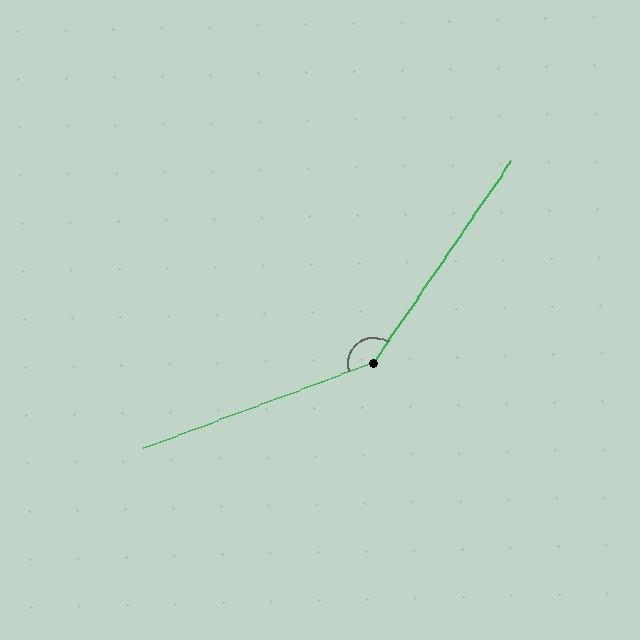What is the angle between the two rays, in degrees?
Approximately 145 degrees.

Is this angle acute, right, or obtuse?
It is obtuse.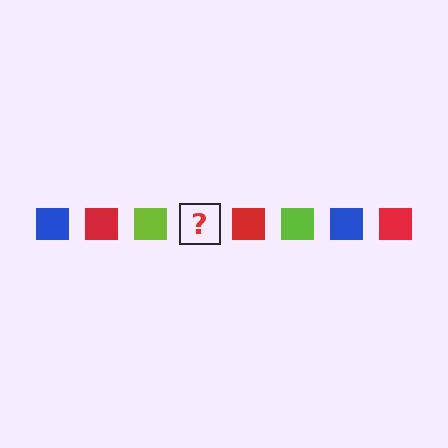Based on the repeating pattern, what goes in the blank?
The blank should be a blue square.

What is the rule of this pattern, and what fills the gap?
The rule is that the pattern cycles through blue, red, lime squares. The gap should be filled with a blue square.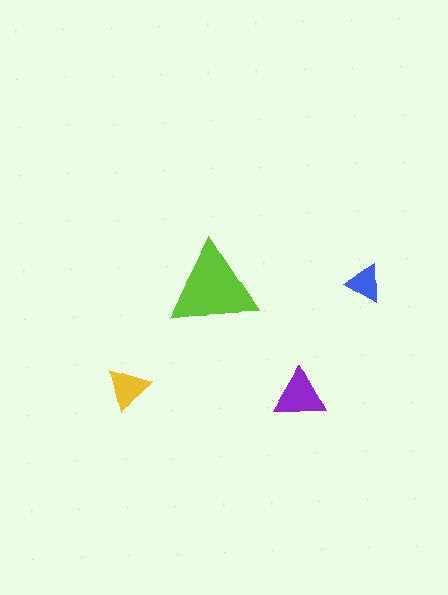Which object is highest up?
The blue triangle is topmost.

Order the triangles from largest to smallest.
the lime one, the purple one, the yellow one, the blue one.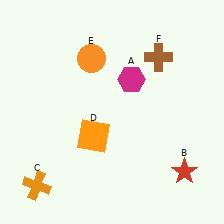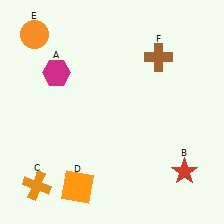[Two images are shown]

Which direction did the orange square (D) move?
The orange square (D) moved down.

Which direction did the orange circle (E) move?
The orange circle (E) moved left.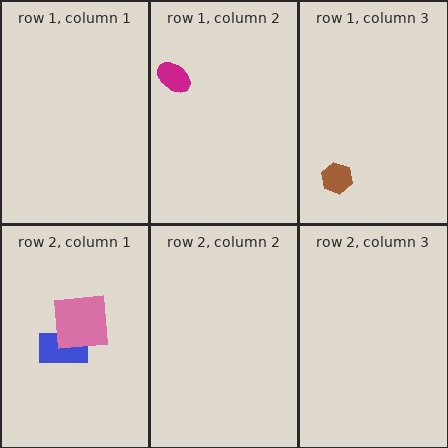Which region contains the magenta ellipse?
The row 1, column 2 region.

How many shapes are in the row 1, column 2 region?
1.